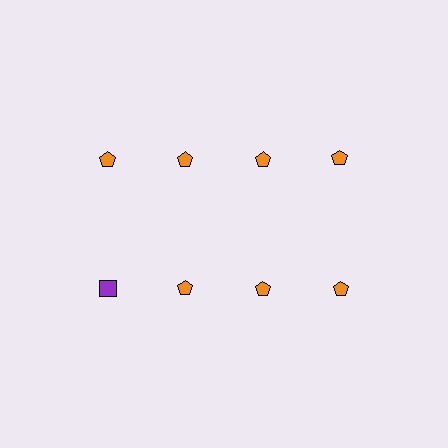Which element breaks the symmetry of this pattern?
The purple square in the second row, leftmost column breaks the symmetry. All other shapes are orange pentagons.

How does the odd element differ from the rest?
It differs in both color (purple instead of orange) and shape (square instead of pentagon).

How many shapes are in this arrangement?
There are 8 shapes arranged in a grid pattern.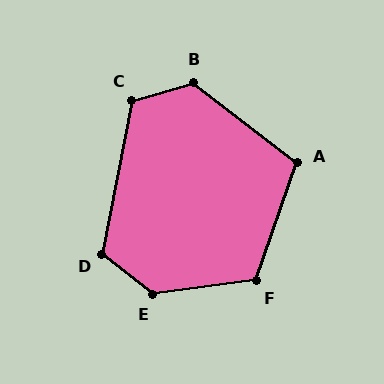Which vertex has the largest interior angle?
E, at approximately 134 degrees.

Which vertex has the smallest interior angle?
A, at approximately 108 degrees.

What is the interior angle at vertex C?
Approximately 117 degrees (obtuse).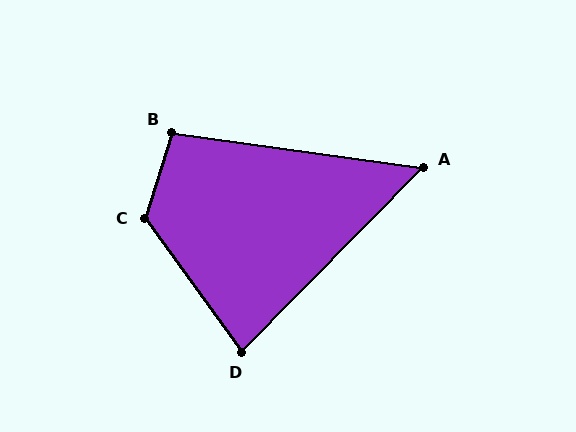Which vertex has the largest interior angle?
C, at approximately 127 degrees.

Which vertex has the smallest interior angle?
A, at approximately 53 degrees.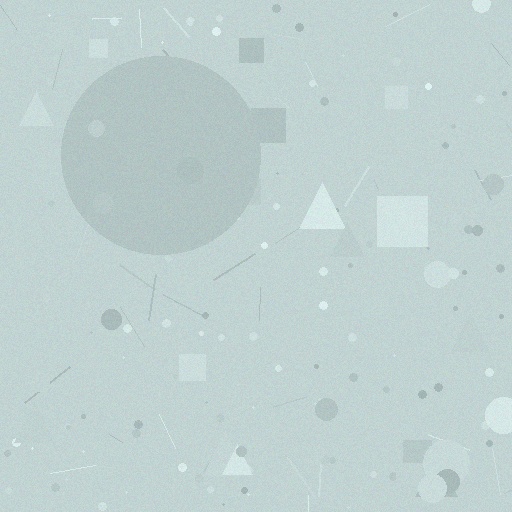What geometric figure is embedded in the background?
A circle is embedded in the background.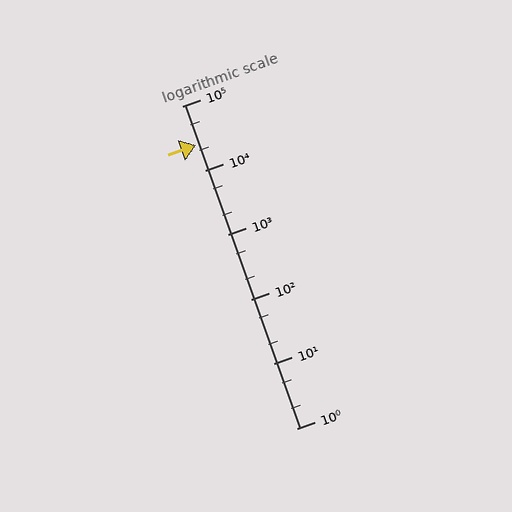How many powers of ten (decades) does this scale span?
The scale spans 5 decades, from 1 to 100000.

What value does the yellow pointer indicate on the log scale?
The pointer indicates approximately 25000.